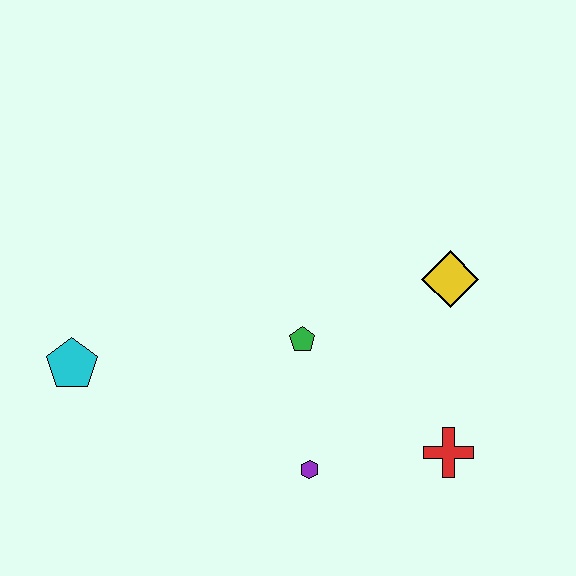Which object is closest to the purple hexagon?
The green pentagon is closest to the purple hexagon.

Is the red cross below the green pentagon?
Yes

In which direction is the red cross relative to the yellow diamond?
The red cross is below the yellow diamond.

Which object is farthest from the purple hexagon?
The cyan pentagon is farthest from the purple hexagon.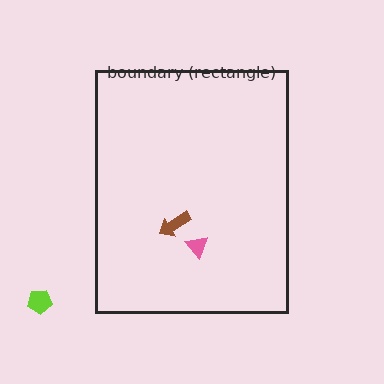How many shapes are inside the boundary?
2 inside, 1 outside.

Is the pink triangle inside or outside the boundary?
Inside.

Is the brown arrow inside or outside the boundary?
Inside.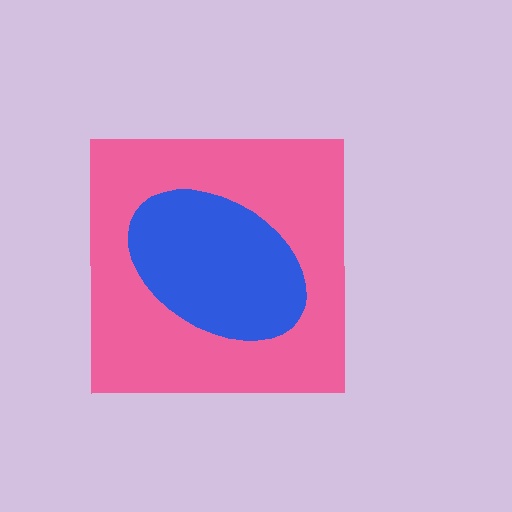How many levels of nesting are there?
2.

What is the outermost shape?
The pink square.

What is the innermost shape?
The blue ellipse.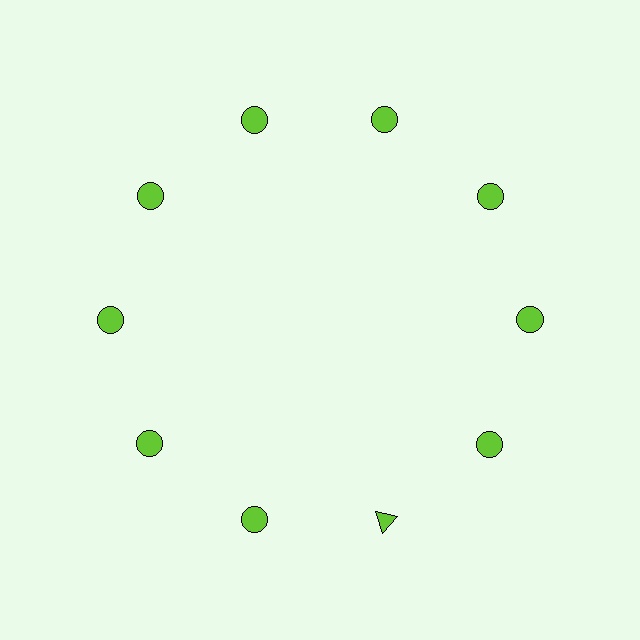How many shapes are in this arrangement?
There are 10 shapes arranged in a ring pattern.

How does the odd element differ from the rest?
It has a different shape: triangle instead of circle.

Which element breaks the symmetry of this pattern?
The lime triangle at roughly the 5 o'clock position breaks the symmetry. All other shapes are lime circles.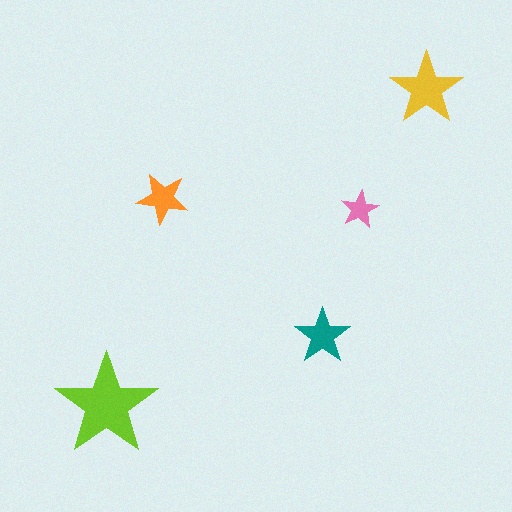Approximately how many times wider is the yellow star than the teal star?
About 1.5 times wider.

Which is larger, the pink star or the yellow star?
The yellow one.